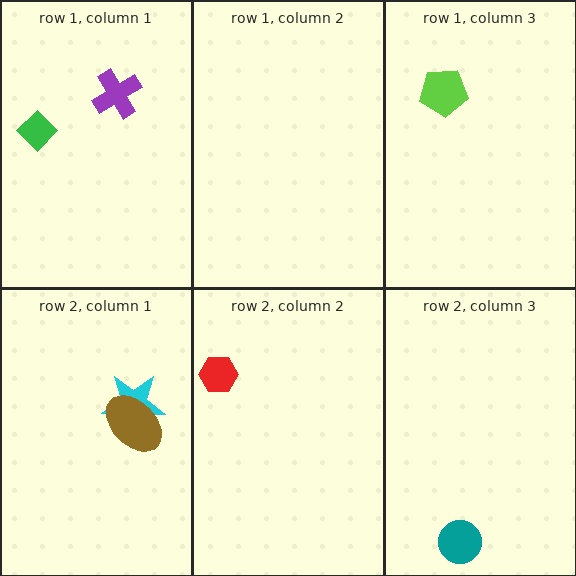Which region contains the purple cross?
The row 1, column 1 region.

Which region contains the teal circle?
The row 2, column 3 region.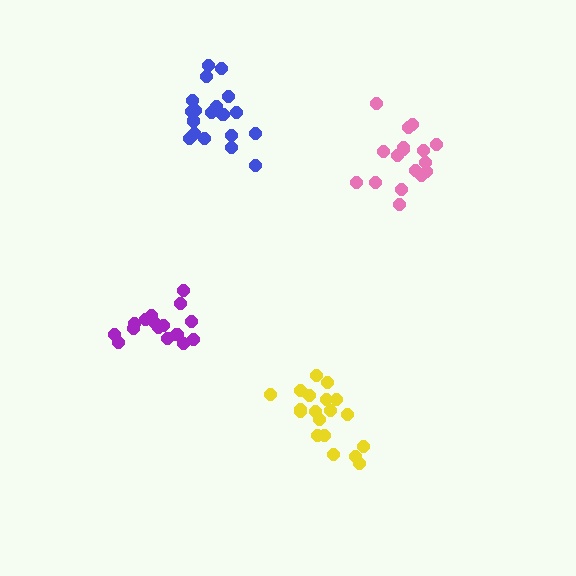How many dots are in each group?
Group 1: 19 dots, Group 2: 17 dots, Group 3: 16 dots, Group 4: 19 dots (71 total).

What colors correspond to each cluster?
The clusters are colored: blue, pink, purple, yellow.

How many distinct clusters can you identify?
There are 4 distinct clusters.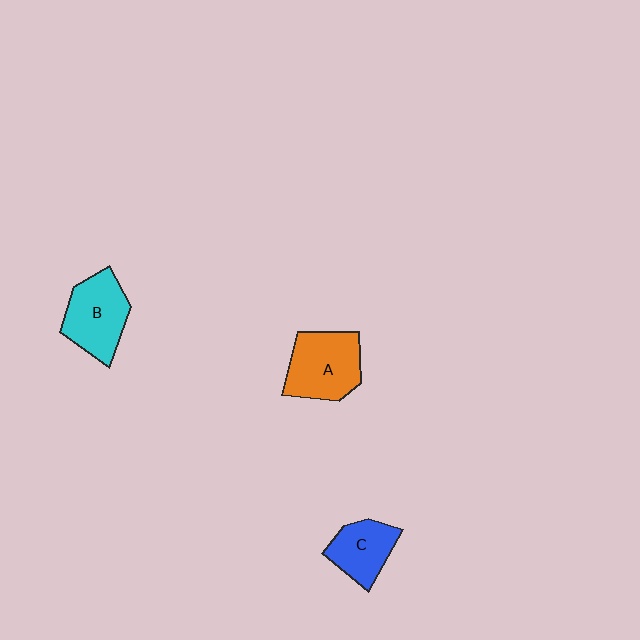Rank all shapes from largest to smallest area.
From largest to smallest: A (orange), B (cyan), C (blue).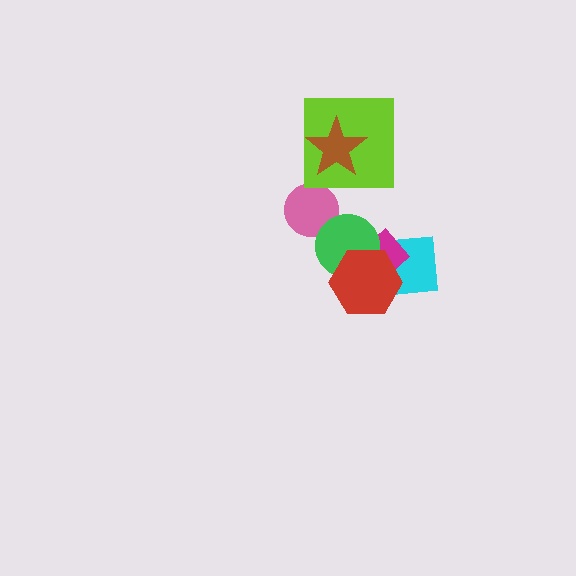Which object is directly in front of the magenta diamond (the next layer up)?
The green circle is directly in front of the magenta diamond.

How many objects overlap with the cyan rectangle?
3 objects overlap with the cyan rectangle.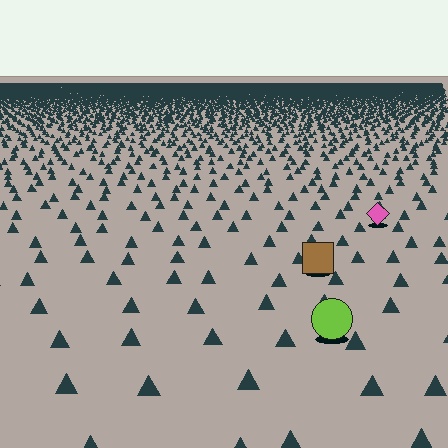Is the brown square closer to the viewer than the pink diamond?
Yes. The brown square is closer — you can tell from the texture gradient: the ground texture is coarser near it.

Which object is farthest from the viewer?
The pink diamond is farthest from the viewer. It appears smaller and the ground texture around it is denser.